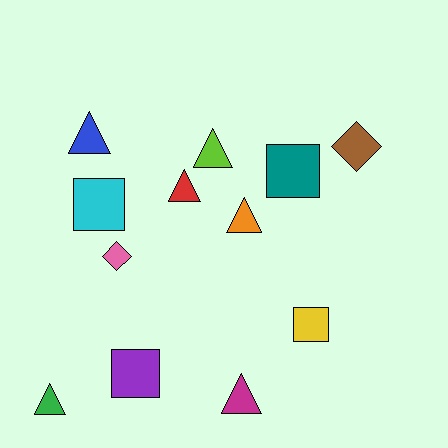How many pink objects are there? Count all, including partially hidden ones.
There is 1 pink object.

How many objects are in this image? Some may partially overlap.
There are 12 objects.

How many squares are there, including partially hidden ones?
There are 4 squares.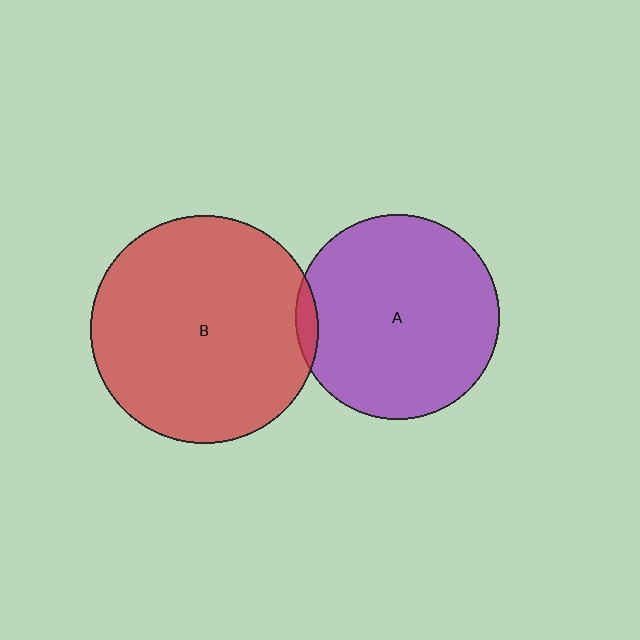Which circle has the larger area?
Circle B (red).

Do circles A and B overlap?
Yes.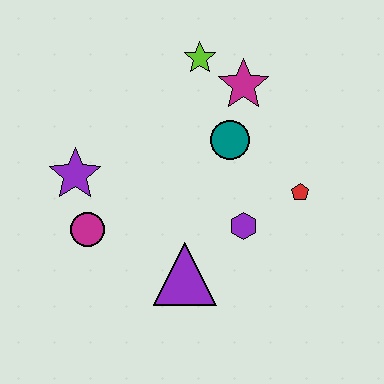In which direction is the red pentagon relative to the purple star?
The red pentagon is to the right of the purple star.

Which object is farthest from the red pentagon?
The purple star is farthest from the red pentagon.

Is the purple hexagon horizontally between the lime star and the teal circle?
No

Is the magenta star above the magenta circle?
Yes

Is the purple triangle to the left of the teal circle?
Yes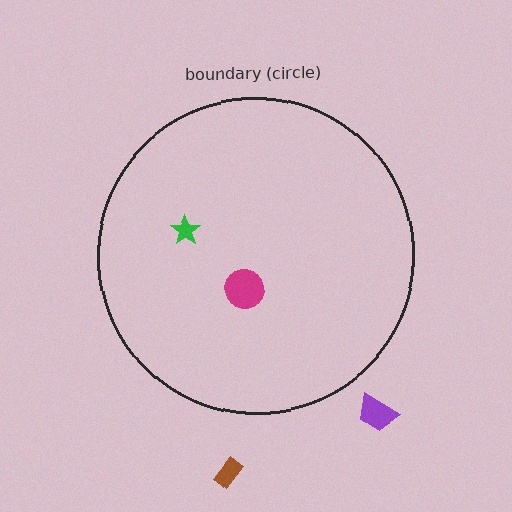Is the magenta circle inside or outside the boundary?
Inside.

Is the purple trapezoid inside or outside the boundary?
Outside.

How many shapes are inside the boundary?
2 inside, 2 outside.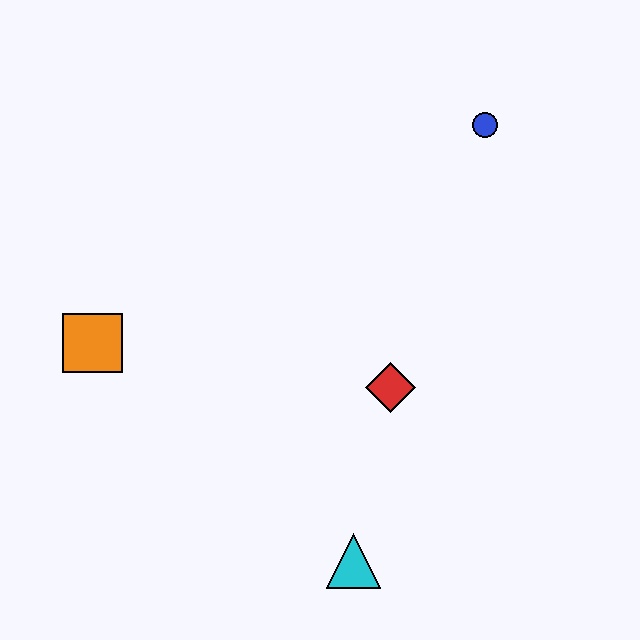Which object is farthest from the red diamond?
The orange square is farthest from the red diamond.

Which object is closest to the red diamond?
The cyan triangle is closest to the red diamond.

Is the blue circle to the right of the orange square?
Yes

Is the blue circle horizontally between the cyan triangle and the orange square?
No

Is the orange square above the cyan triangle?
Yes